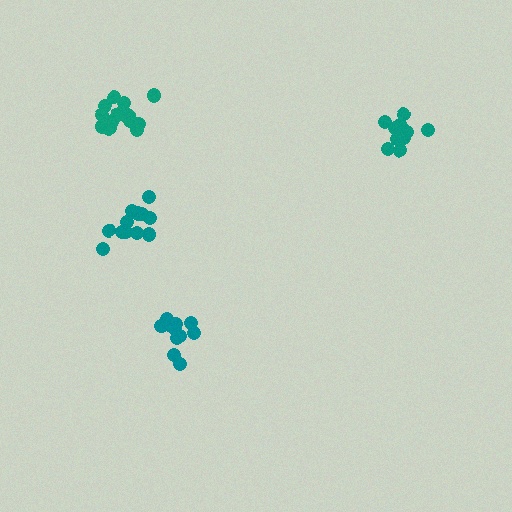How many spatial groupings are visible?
There are 4 spatial groupings.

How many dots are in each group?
Group 1: 11 dots, Group 2: 16 dots, Group 3: 11 dots, Group 4: 12 dots (50 total).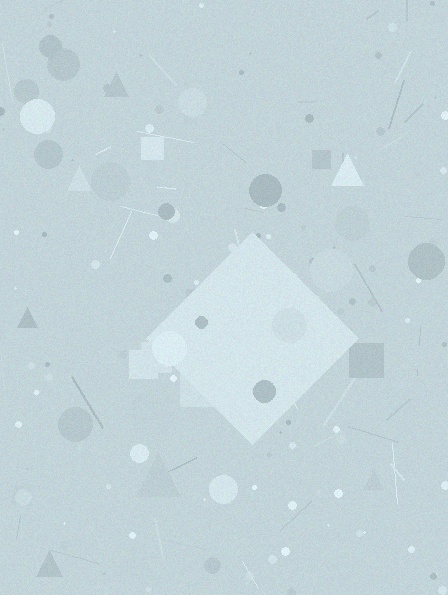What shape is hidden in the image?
A diamond is hidden in the image.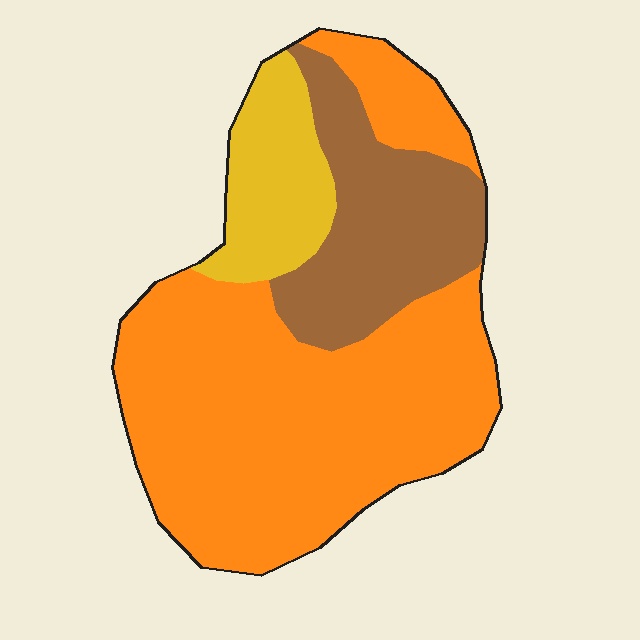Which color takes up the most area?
Orange, at roughly 65%.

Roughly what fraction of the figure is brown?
Brown covers around 25% of the figure.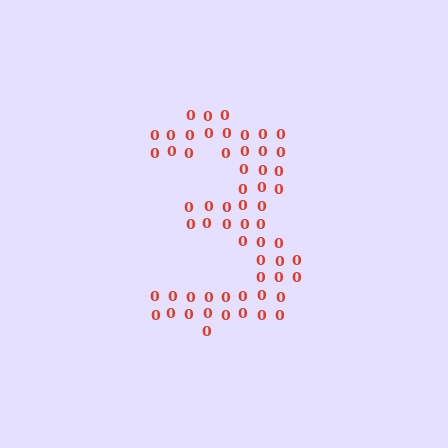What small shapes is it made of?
It is made of small digit 0's.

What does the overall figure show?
The overall figure shows the digit 3.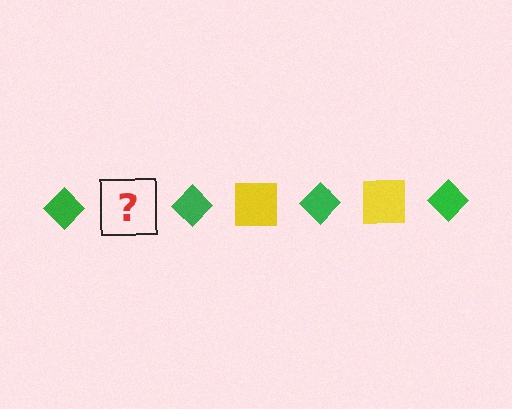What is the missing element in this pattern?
The missing element is a yellow square.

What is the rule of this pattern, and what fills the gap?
The rule is that the pattern alternates between green diamond and yellow square. The gap should be filled with a yellow square.